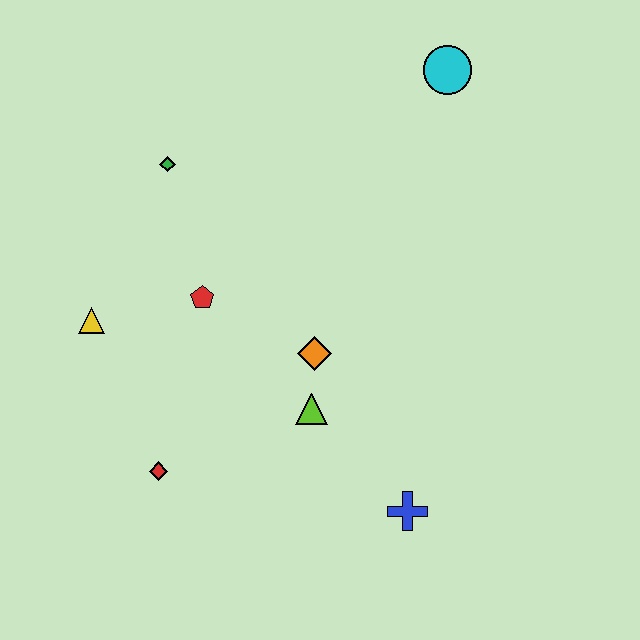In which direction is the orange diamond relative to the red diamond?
The orange diamond is to the right of the red diamond.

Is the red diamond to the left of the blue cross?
Yes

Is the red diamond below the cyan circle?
Yes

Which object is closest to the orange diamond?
The lime triangle is closest to the orange diamond.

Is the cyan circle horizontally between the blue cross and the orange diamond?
No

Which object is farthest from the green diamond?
The blue cross is farthest from the green diamond.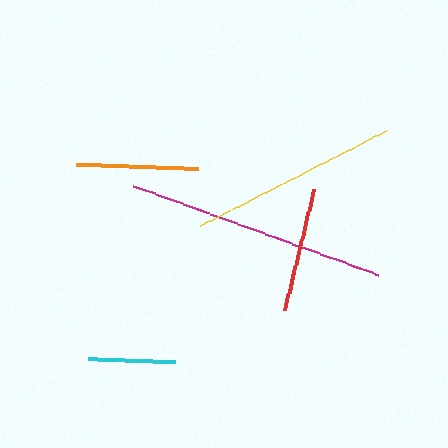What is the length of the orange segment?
The orange segment is approximately 122 pixels long.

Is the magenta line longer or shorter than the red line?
The magenta line is longer than the red line.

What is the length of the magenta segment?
The magenta segment is approximately 261 pixels long.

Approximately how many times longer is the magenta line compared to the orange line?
The magenta line is approximately 2.1 times the length of the orange line.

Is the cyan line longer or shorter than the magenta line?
The magenta line is longer than the cyan line.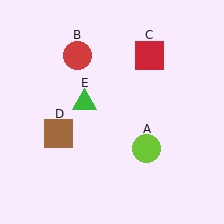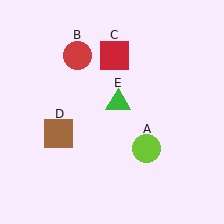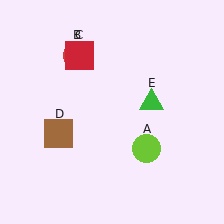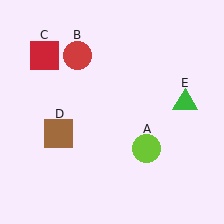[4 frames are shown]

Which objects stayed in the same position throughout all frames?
Lime circle (object A) and red circle (object B) and brown square (object D) remained stationary.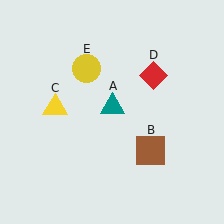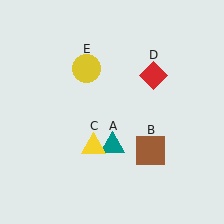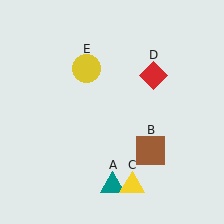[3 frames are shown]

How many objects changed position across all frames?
2 objects changed position: teal triangle (object A), yellow triangle (object C).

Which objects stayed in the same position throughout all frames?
Brown square (object B) and red diamond (object D) and yellow circle (object E) remained stationary.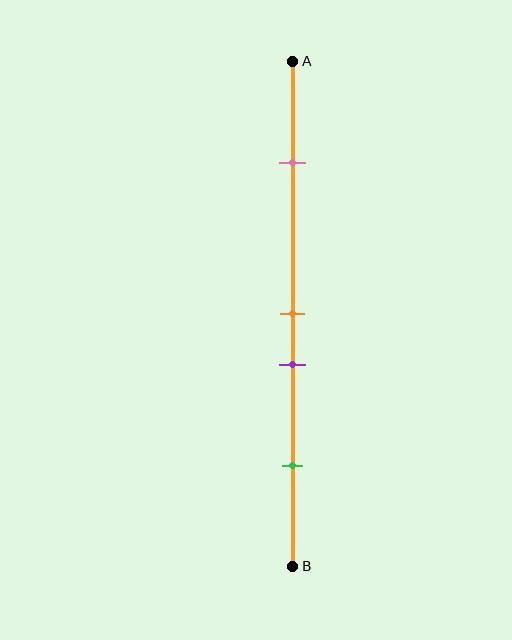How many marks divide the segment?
There are 4 marks dividing the segment.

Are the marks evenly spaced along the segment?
No, the marks are not evenly spaced.